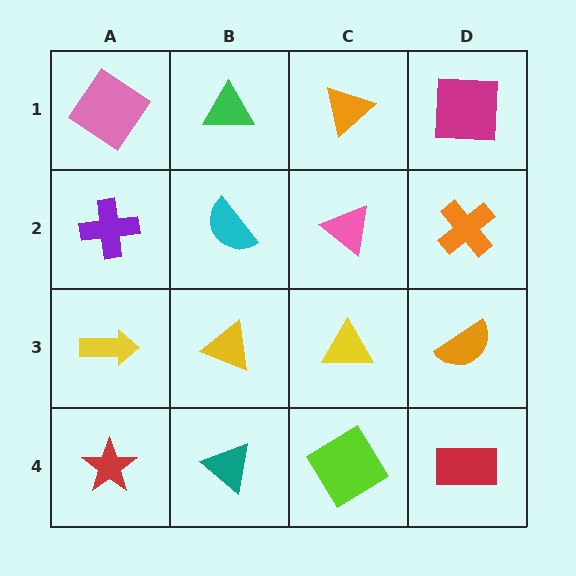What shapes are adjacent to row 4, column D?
An orange semicircle (row 3, column D), a lime diamond (row 4, column C).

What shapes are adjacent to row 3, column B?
A cyan semicircle (row 2, column B), a teal triangle (row 4, column B), a yellow arrow (row 3, column A), a yellow triangle (row 3, column C).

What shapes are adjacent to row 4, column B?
A yellow triangle (row 3, column B), a red star (row 4, column A), a lime diamond (row 4, column C).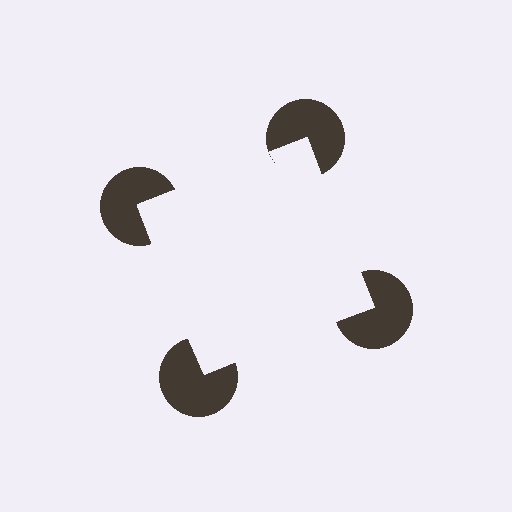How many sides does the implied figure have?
4 sides.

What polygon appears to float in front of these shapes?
An illusory square — its edges are inferred from the aligned wedge cuts in the pac-man discs, not physically drawn.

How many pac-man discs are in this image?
There are 4 — one at each vertex of the illusory square.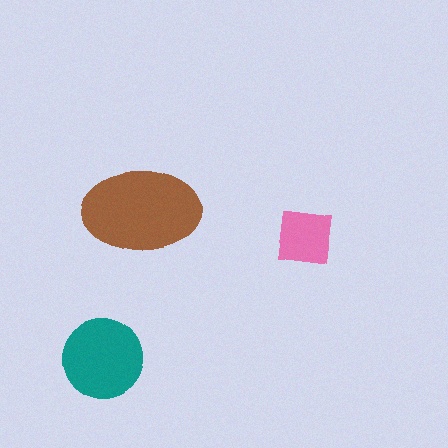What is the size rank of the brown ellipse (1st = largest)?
1st.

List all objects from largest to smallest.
The brown ellipse, the teal circle, the pink square.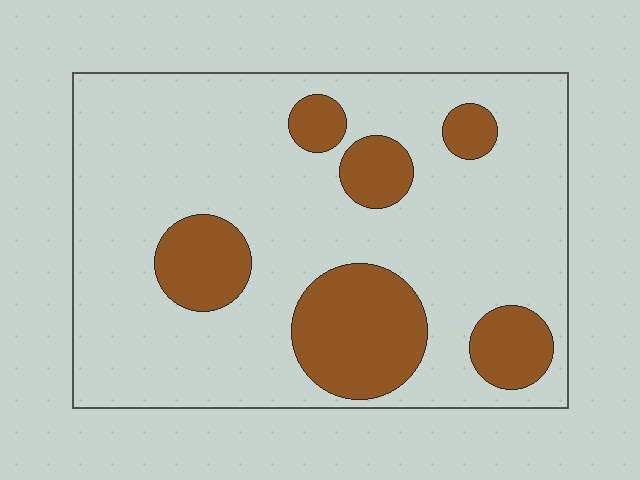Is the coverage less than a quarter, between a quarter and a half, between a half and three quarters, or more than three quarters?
Less than a quarter.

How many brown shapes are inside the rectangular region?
6.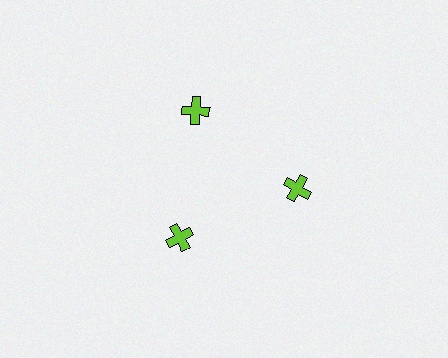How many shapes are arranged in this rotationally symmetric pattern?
There are 3 shapes, arranged in 3 groups of 1.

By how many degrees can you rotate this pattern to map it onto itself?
The pattern maps onto itself every 120 degrees of rotation.